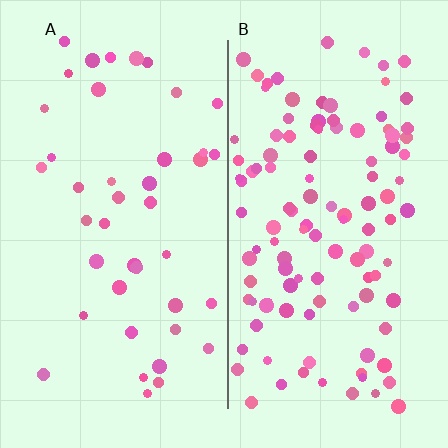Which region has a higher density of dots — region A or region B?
B (the right).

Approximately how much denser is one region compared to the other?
Approximately 2.8× — region B over region A.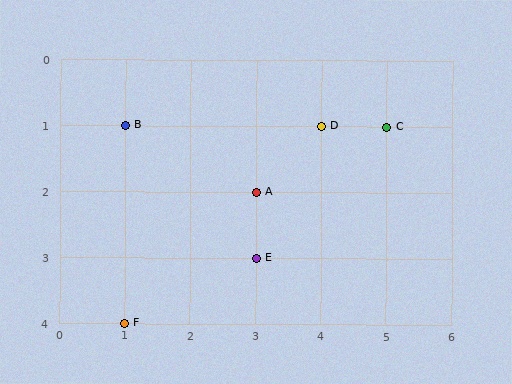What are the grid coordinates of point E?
Point E is at grid coordinates (3, 3).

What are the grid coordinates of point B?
Point B is at grid coordinates (1, 1).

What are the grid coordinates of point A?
Point A is at grid coordinates (3, 2).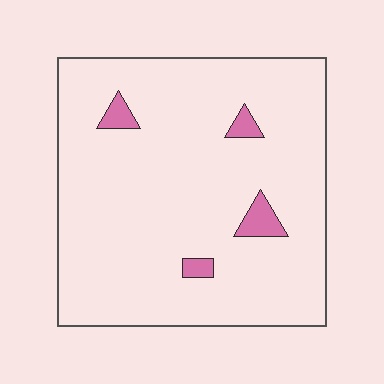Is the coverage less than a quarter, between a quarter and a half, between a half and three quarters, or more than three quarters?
Less than a quarter.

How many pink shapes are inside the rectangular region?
4.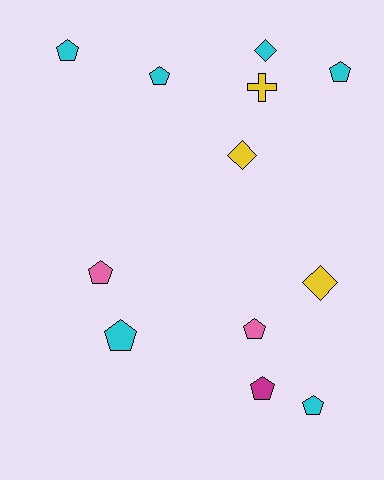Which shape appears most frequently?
Pentagon, with 8 objects.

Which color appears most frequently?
Cyan, with 6 objects.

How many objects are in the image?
There are 12 objects.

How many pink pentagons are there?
There are 2 pink pentagons.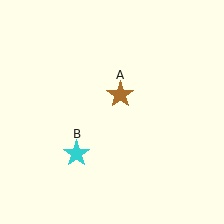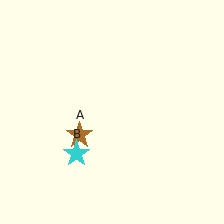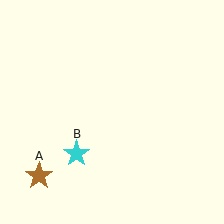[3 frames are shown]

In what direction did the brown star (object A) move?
The brown star (object A) moved down and to the left.